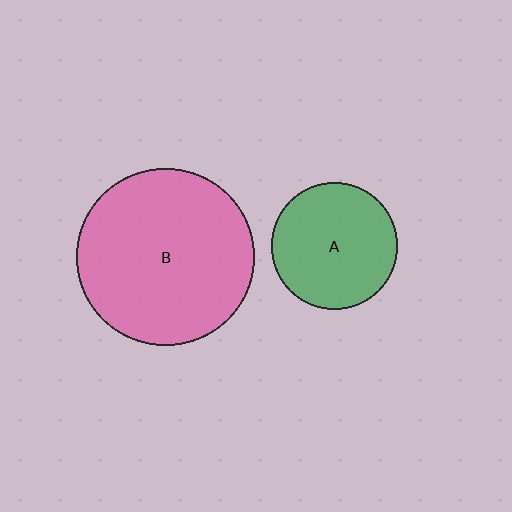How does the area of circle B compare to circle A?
Approximately 2.0 times.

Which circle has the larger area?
Circle B (pink).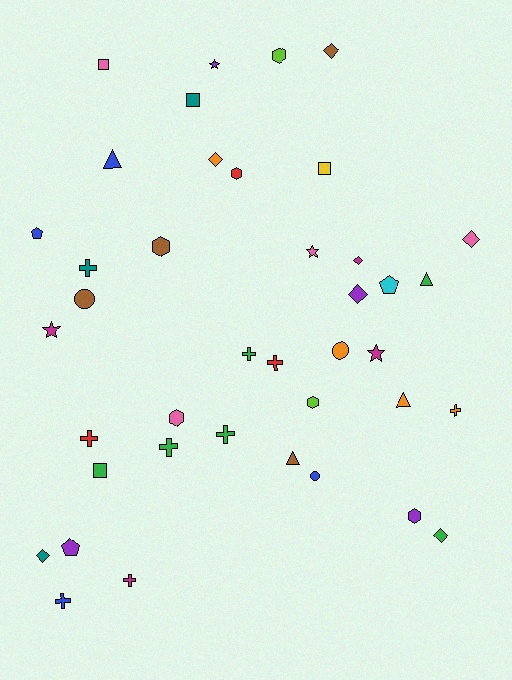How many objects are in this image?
There are 40 objects.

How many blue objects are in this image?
There are 4 blue objects.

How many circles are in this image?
There are 3 circles.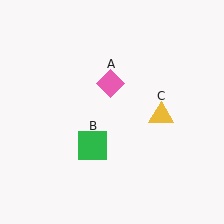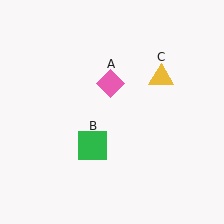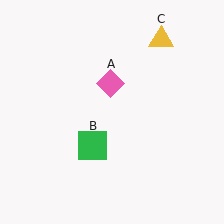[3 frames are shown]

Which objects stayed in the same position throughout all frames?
Pink diamond (object A) and green square (object B) remained stationary.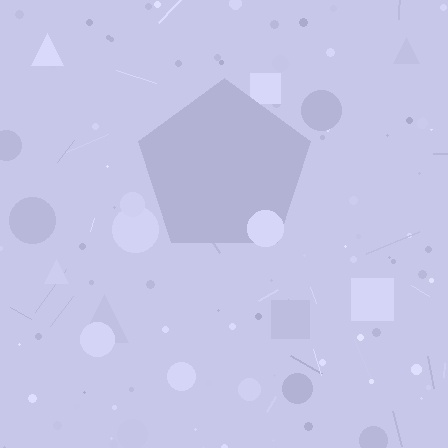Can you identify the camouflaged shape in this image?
The camouflaged shape is a pentagon.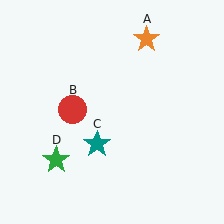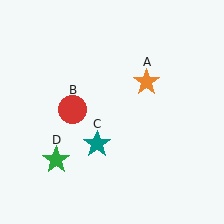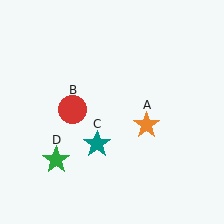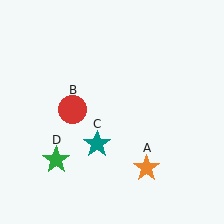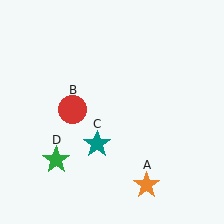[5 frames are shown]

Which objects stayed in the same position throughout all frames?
Red circle (object B) and teal star (object C) and green star (object D) remained stationary.